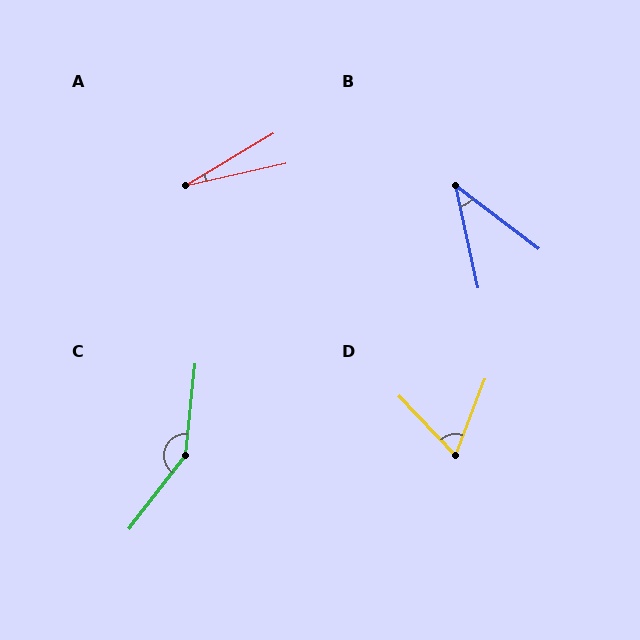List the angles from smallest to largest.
A (18°), B (40°), D (64°), C (148°).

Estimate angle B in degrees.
Approximately 40 degrees.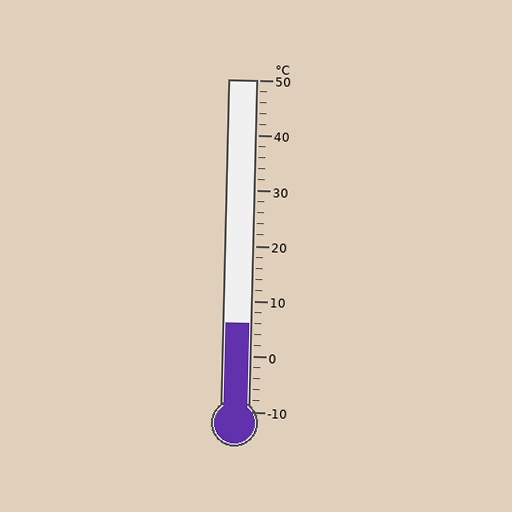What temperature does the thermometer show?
The thermometer shows approximately 6°C.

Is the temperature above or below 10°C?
The temperature is below 10°C.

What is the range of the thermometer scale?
The thermometer scale ranges from -10°C to 50°C.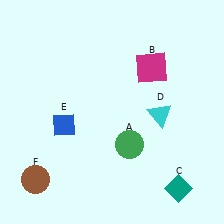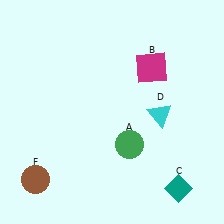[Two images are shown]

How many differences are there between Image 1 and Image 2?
There is 1 difference between the two images.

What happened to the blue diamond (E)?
The blue diamond (E) was removed in Image 2. It was in the bottom-left area of Image 1.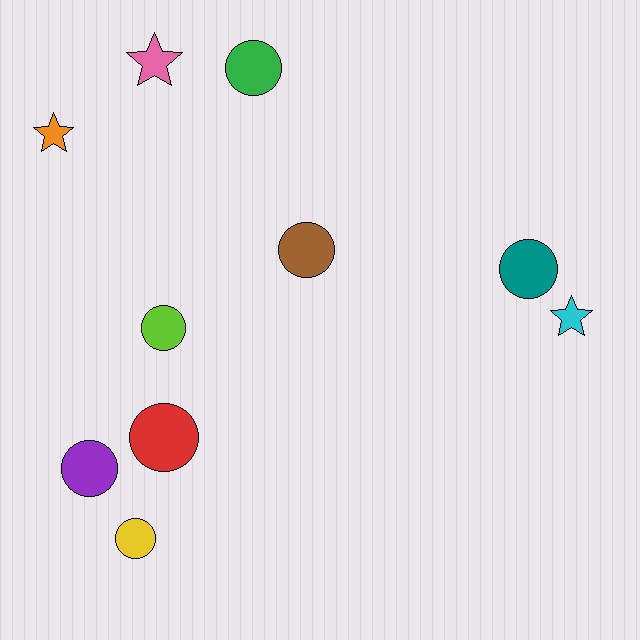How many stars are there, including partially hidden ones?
There are 3 stars.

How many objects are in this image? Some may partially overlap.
There are 10 objects.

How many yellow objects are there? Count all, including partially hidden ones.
There is 1 yellow object.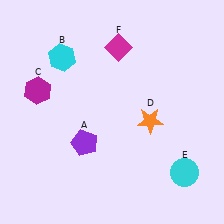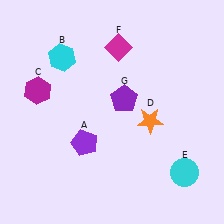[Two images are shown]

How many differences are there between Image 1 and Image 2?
There is 1 difference between the two images.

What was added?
A purple pentagon (G) was added in Image 2.